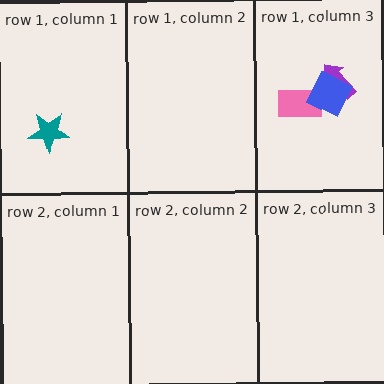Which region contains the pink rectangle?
The row 1, column 3 region.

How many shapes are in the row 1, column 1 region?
1.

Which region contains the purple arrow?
The row 1, column 3 region.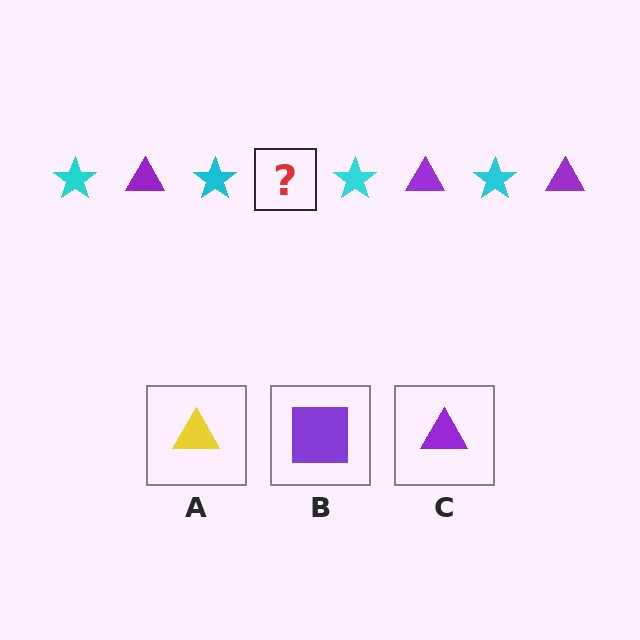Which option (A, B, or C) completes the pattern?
C.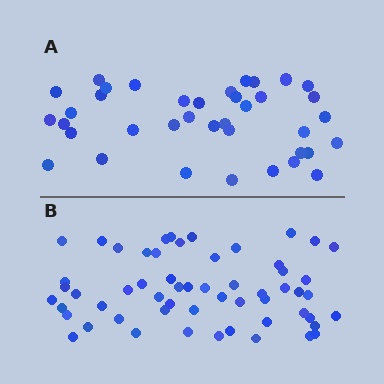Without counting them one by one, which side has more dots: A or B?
Region B (the bottom region) has more dots.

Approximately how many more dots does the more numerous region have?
Region B has approximately 20 more dots than region A.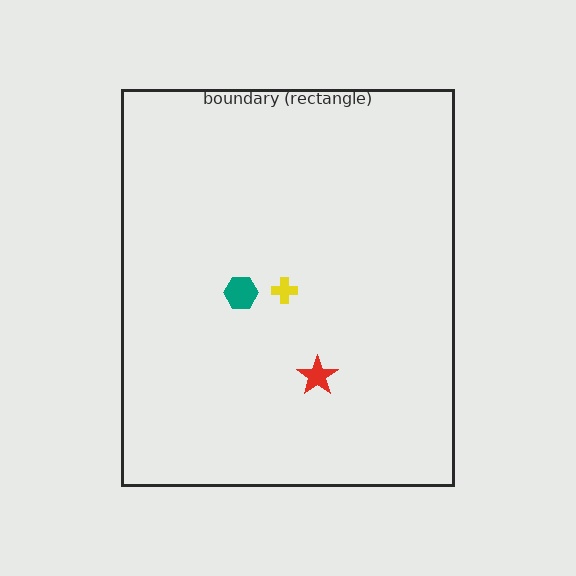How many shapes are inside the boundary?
3 inside, 0 outside.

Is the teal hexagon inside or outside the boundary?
Inside.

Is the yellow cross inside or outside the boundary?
Inside.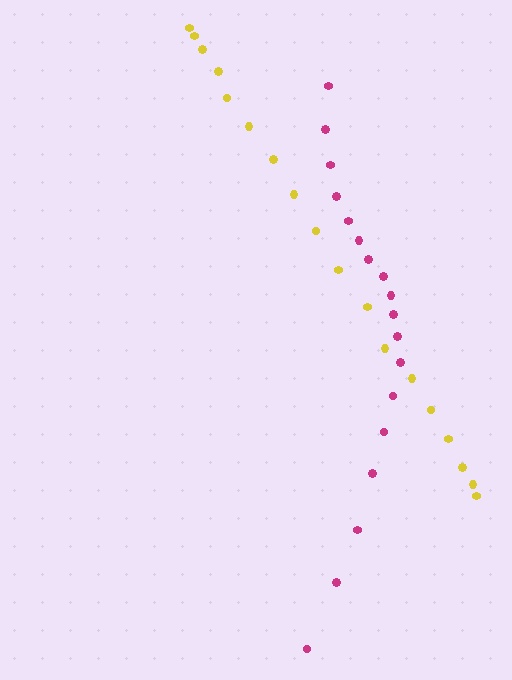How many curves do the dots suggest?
There are 2 distinct paths.